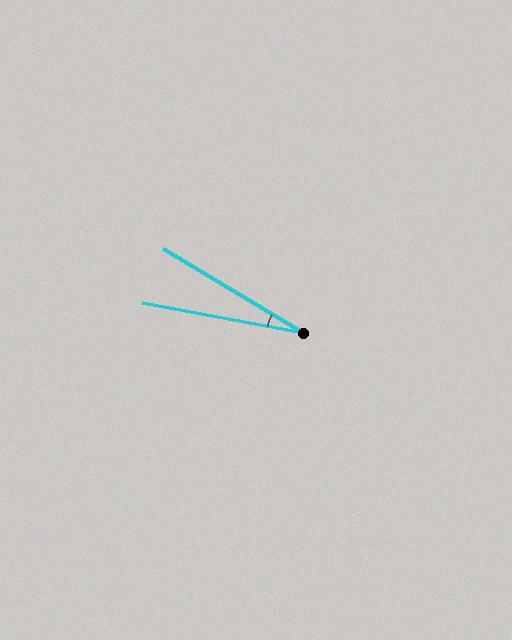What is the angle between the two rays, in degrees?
Approximately 21 degrees.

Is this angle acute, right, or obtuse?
It is acute.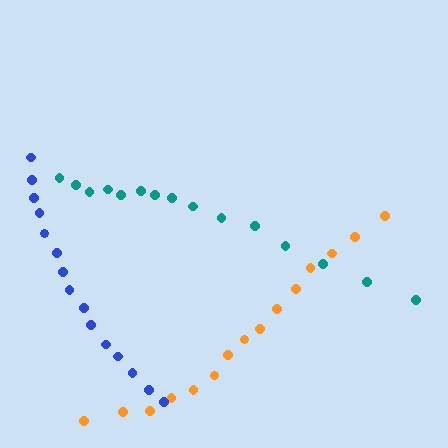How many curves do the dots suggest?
There are 3 distinct paths.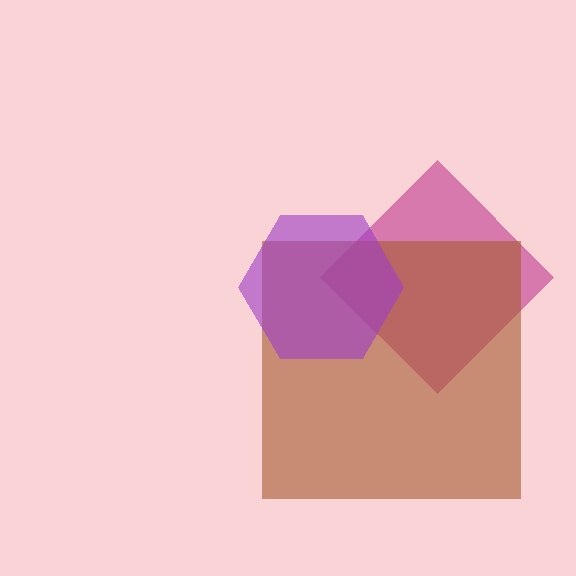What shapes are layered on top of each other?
The layered shapes are: a magenta diamond, a brown square, a purple hexagon.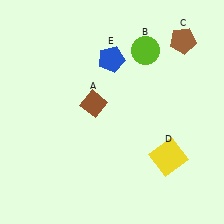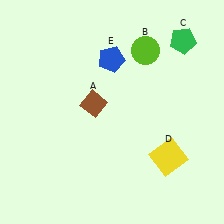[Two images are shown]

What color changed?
The pentagon (C) changed from brown in Image 1 to green in Image 2.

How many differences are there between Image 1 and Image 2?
There is 1 difference between the two images.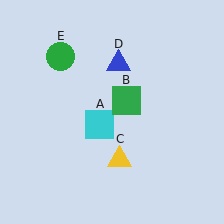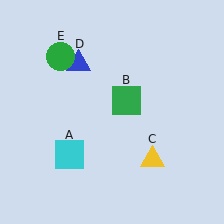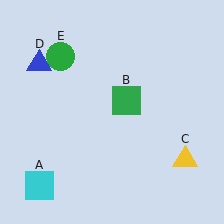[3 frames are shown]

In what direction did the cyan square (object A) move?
The cyan square (object A) moved down and to the left.